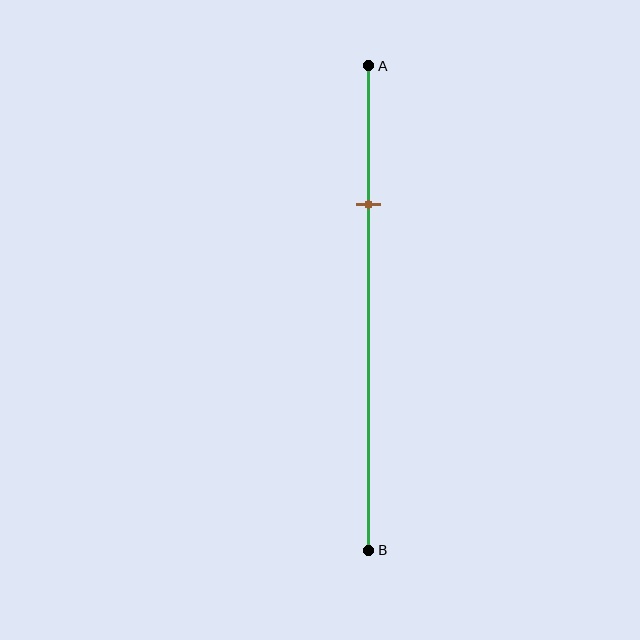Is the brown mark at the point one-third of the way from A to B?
No, the mark is at about 30% from A, not at the 33% one-third point.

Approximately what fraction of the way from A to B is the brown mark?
The brown mark is approximately 30% of the way from A to B.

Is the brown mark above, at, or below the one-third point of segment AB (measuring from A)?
The brown mark is above the one-third point of segment AB.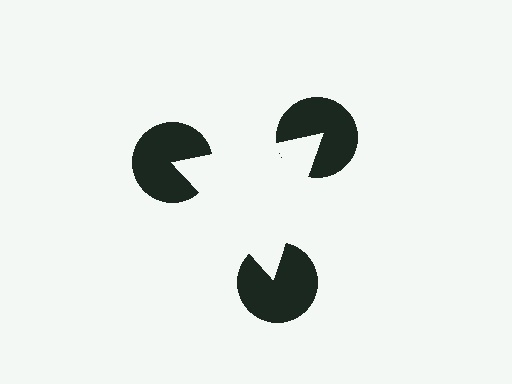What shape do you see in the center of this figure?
An illusory triangle — its edges are inferred from the aligned wedge cuts in the pac-man discs, not physically drawn.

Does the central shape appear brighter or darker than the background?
It typically appears slightly brighter than the background, even though no actual brightness change is drawn.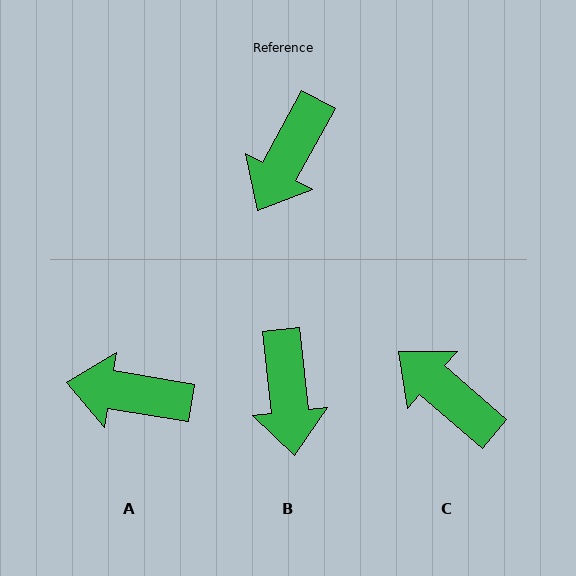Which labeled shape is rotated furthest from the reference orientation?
C, about 102 degrees away.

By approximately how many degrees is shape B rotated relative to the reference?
Approximately 35 degrees counter-clockwise.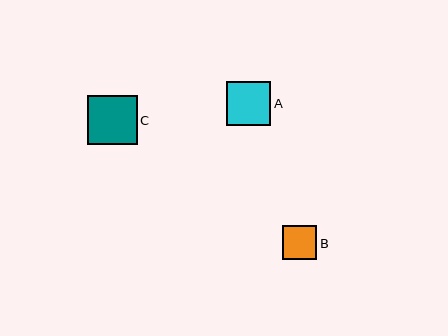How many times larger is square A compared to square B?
Square A is approximately 1.3 times the size of square B.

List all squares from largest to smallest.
From largest to smallest: C, A, B.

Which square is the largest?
Square C is the largest with a size of approximately 49 pixels.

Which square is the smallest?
Square B is the smallest with a size of approximately 34 pixels.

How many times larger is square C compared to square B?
Square C is approximately 1.4 times the size of square B.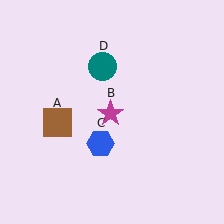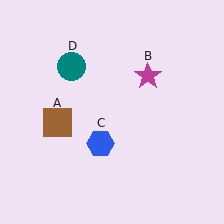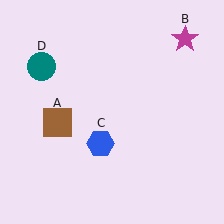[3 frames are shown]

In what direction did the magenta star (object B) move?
The magenta star (object B) moved up and to the right.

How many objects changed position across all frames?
2 objects changed position: magenta star (object B), teal circle (object D).